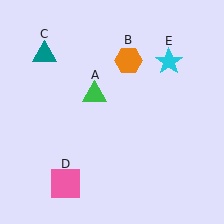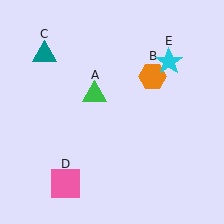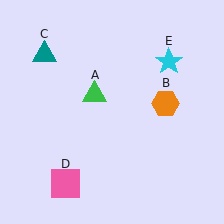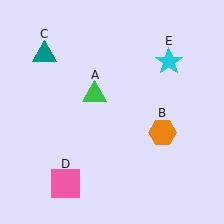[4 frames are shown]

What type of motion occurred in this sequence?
The orange hexagon (object B) rotated clockwise around the center of the scene.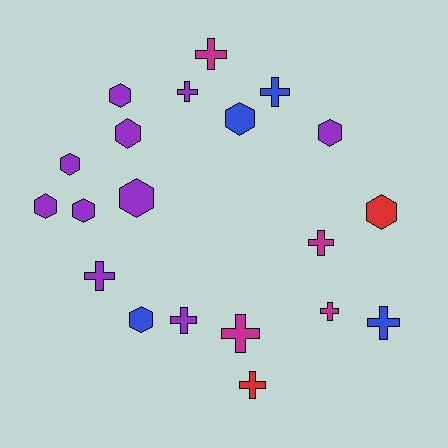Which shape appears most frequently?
Hexagon, with 10 objects.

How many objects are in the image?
There are 20 objects.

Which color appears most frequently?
Purple, with 10 objects.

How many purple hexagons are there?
There are 7 purple hexagons.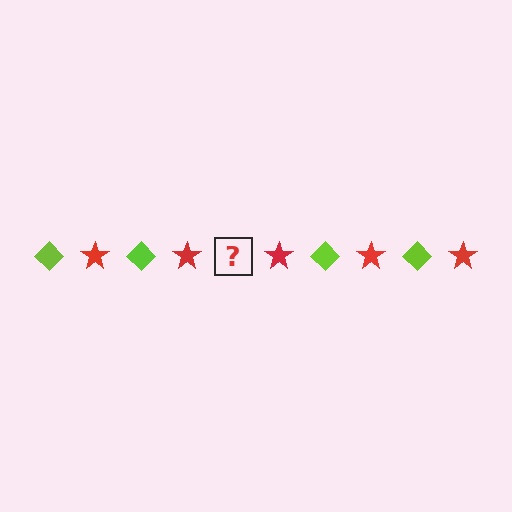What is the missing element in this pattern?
The missing element is a lime diamond.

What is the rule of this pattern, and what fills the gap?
The rule is that the pattern alternates between lime diamond and red star. The gap should be filled with a lime diamond.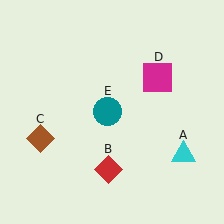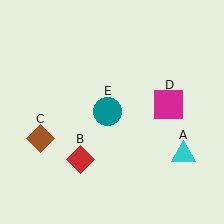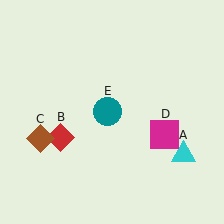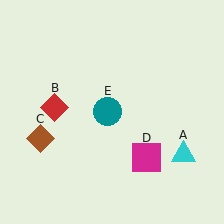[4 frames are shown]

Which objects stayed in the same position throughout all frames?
Cyan triangle (object A) and brown diamond (object C) and teal circle (object E) remained stationary.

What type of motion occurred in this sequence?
The red diamond (object B), magenta square (object D) rotated clockwise around the center of the scene.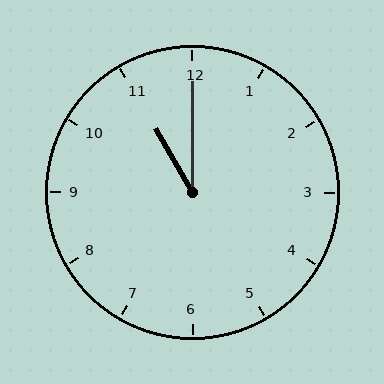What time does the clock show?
11:00.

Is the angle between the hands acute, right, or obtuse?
It is acute.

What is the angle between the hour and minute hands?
Approximately 30 degrees.